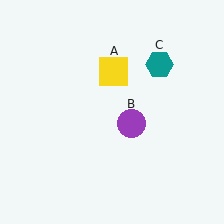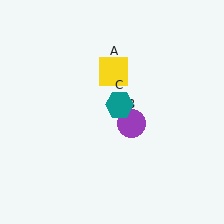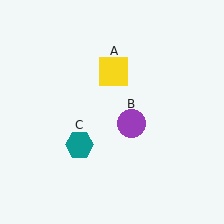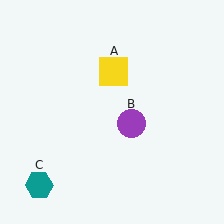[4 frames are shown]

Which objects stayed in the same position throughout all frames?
Yellow square (object A) and purple circle (object B) remained stationary.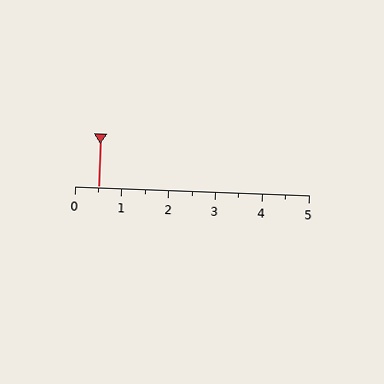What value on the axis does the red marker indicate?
The marker indicates approximately 0.5.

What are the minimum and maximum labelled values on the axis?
The axis runs from 0 to 5.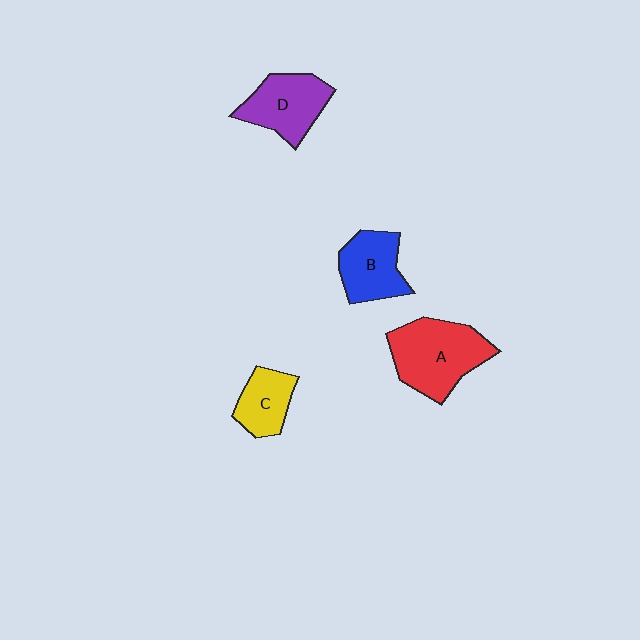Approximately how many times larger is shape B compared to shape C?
Approximately 1.3 times.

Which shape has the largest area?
Shape A (red).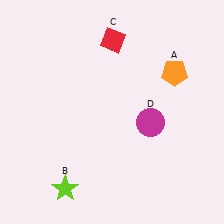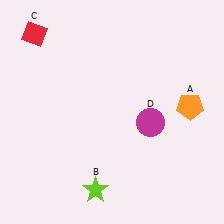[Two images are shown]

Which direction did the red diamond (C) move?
The red diamond (C) moved left.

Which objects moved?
The objects that moved are: the orange pentagon (A), the lime star (B), the red diamond (C).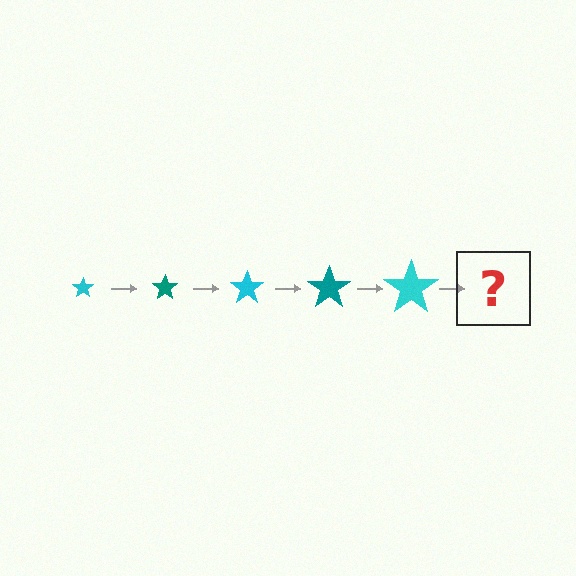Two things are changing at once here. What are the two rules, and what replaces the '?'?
The two rules are that the star grows larger each step and the color cycles through cyan and teal. The '?' should be a teal star, larger than the previous one.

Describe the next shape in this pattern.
It should be a teal star, larger than the previous one.